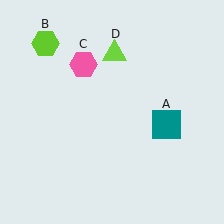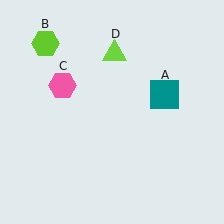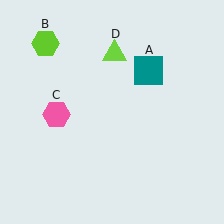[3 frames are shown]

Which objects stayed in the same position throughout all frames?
Lime hexagon (object B) and lime triangle (object D) remained stationary.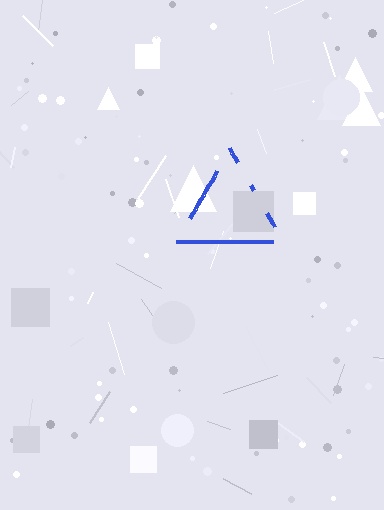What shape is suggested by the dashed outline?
The dashed outline suggests a triangle.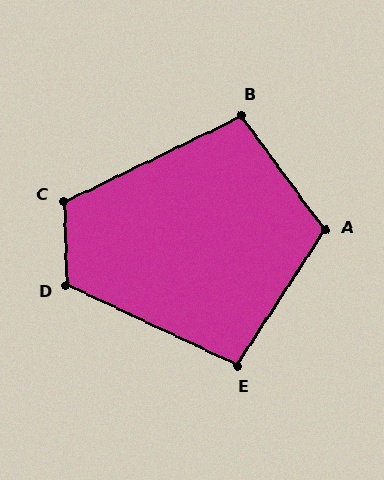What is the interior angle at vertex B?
Approximately 101 degrees (obtuse).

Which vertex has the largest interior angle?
D, at approximately 117 degrees.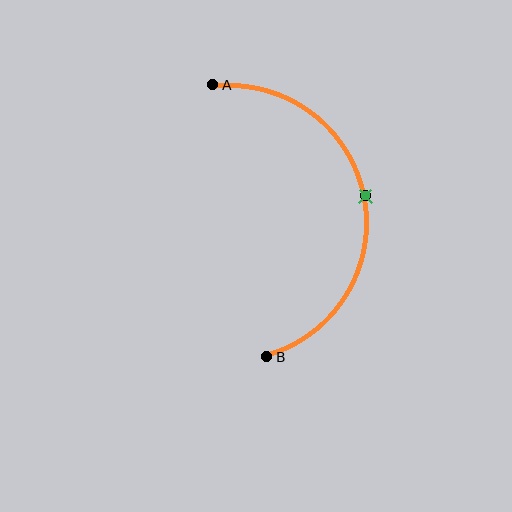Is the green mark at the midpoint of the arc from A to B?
Yes. The green mark lies on the arc at equal arc-length from both A and B — it is the arc midpoint.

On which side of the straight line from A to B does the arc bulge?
The arc bulges to the right of the straight line connecting A and B.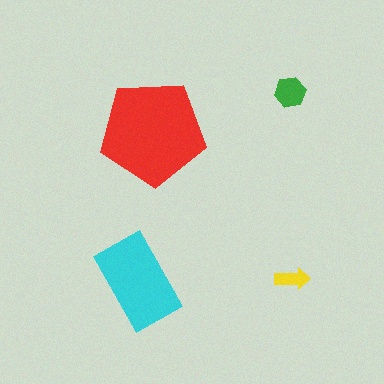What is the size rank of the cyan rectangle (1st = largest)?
2nd.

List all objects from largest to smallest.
The red pentagon, the cyan rectangle, the green hexagon, the yellow arrow.